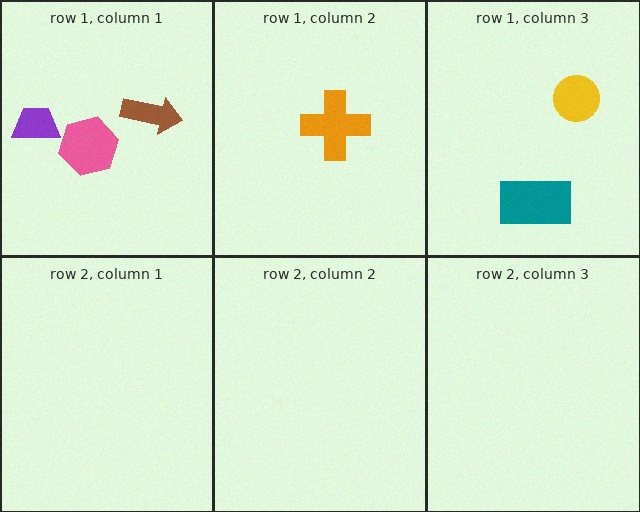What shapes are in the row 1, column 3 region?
The yellow circle, the teal rectangle.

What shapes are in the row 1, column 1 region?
The pink hexagon, the brown arrow, the purple trapezoid.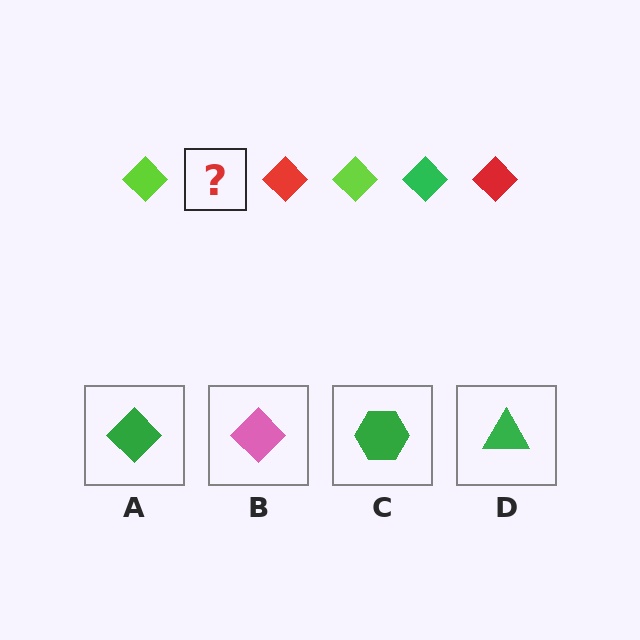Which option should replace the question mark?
Option A.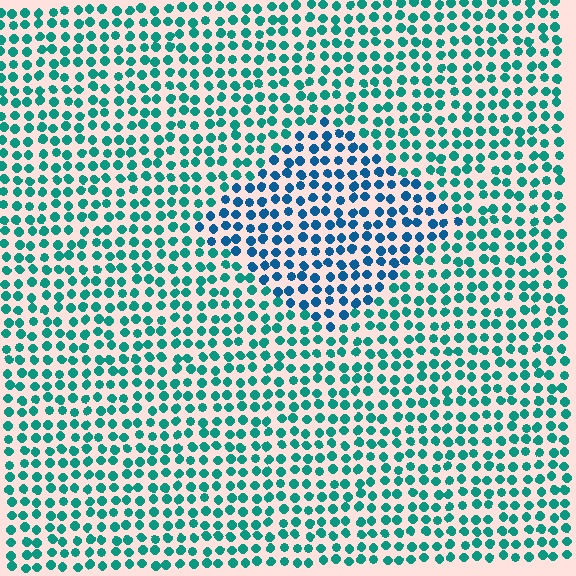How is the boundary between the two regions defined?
The boundary is defined purely by a slight shift in hue (about 34 degrees). Spacing, size, and orientation are identical on both sides.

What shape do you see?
I see a diamond.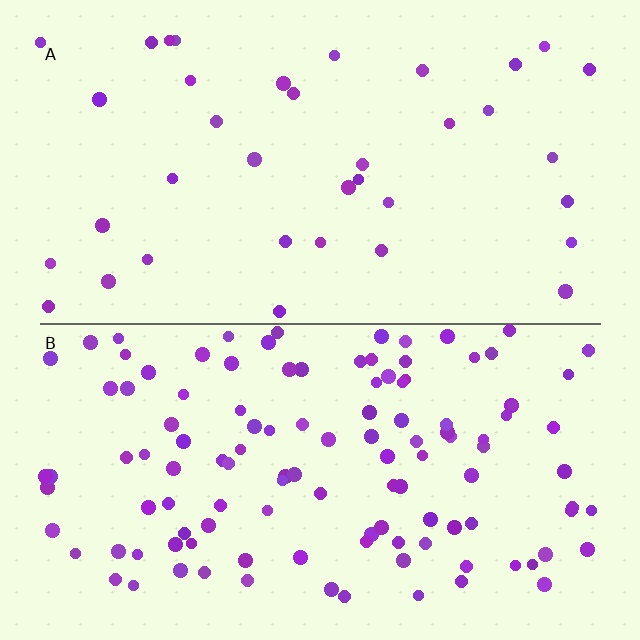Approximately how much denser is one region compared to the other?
Approximately 3.2× — region B over region A.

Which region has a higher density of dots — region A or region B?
B (the bottom).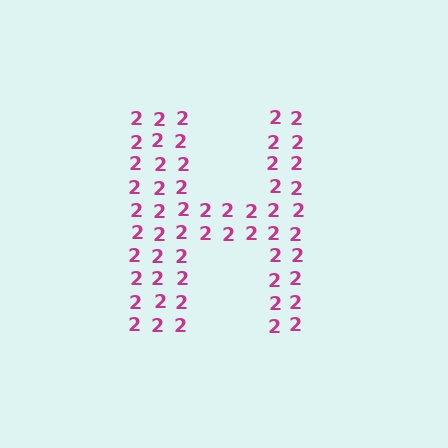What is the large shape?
The large shape is the letter H.